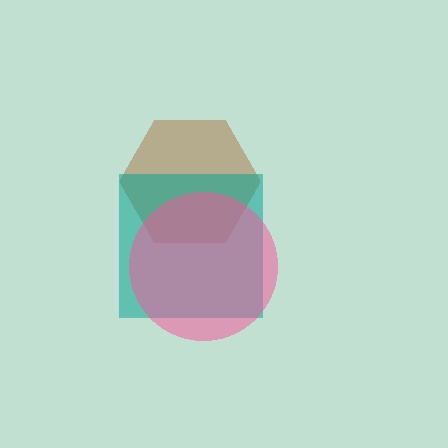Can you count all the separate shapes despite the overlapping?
Yes, there are 3 separate shapes.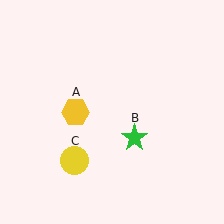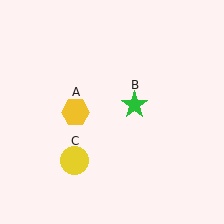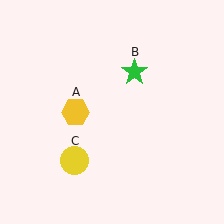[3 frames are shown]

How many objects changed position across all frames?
1 object changed position: green star (object B).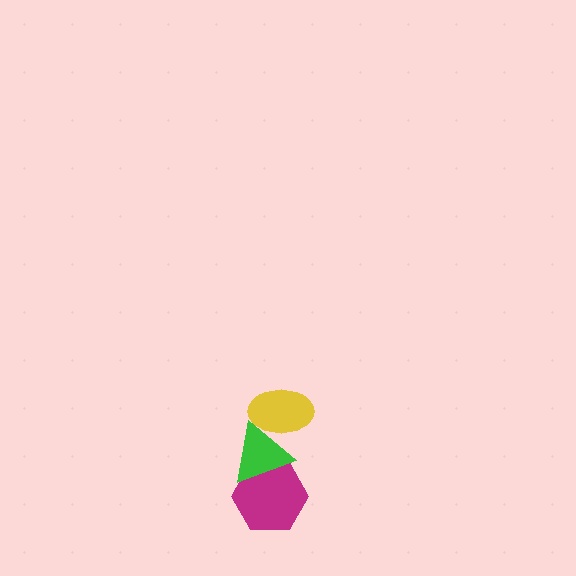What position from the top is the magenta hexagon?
The magenta hexagon is 3rd from the top.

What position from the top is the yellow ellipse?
The yellow ellipse is 1st from the top.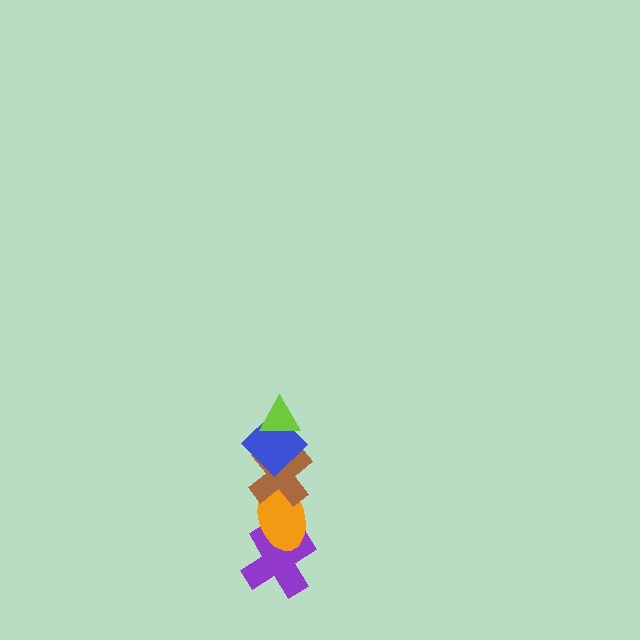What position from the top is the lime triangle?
The lime triangle is 1st from the top.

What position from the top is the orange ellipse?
The orange ellipse is 4th from the top.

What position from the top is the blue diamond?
The blue diamond is 2nd from the top.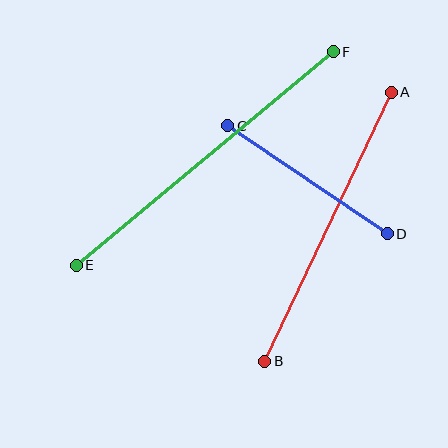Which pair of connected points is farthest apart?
Points E and F are farthest apart.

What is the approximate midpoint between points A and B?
The midpoint is at approximately (328, 227) pixels.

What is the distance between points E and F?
The distance is approximately 334 pixels.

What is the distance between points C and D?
The distance is approximately 193 pixels.